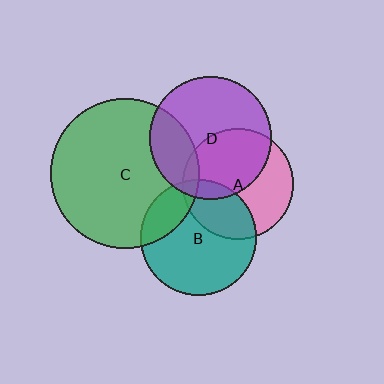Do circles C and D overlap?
Yes.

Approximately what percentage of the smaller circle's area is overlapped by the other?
Approximately 25%.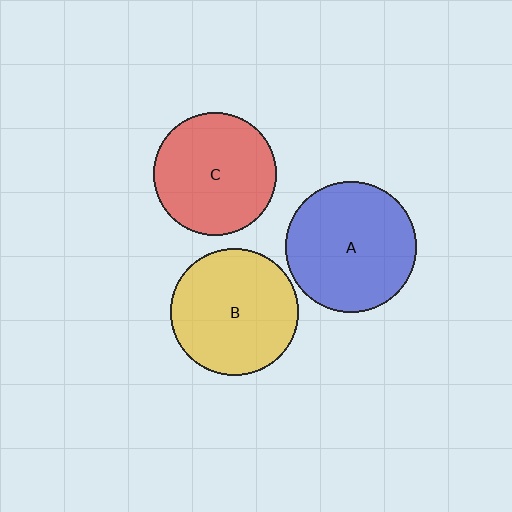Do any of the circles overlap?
No, none of the circles overlap.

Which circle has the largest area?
Circle A (blue).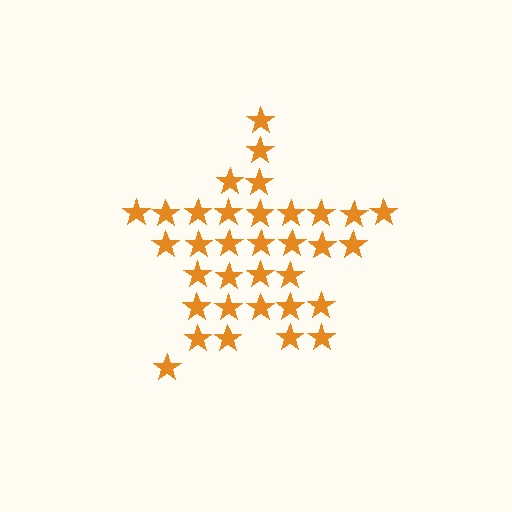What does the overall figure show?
The overall figure shows a star.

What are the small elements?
The small elements are stars.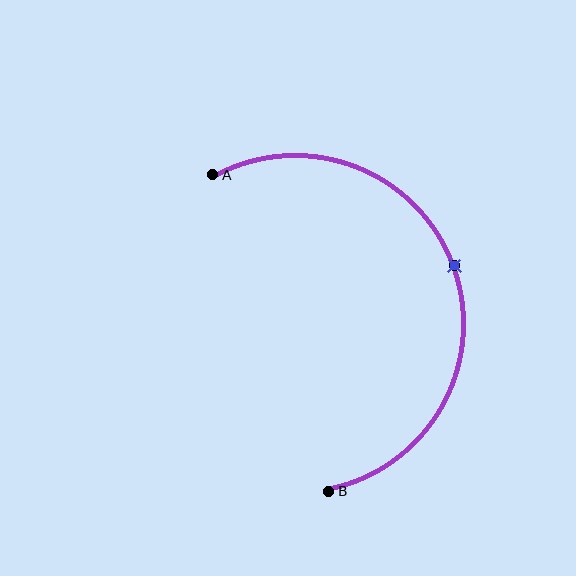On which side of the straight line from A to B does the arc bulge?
The arc bulges to the right of the straight line connecting A and B.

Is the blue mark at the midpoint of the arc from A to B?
Yes. The blue mark lies on the arc at equal arc-length from both A and B — it is the arc midpoint.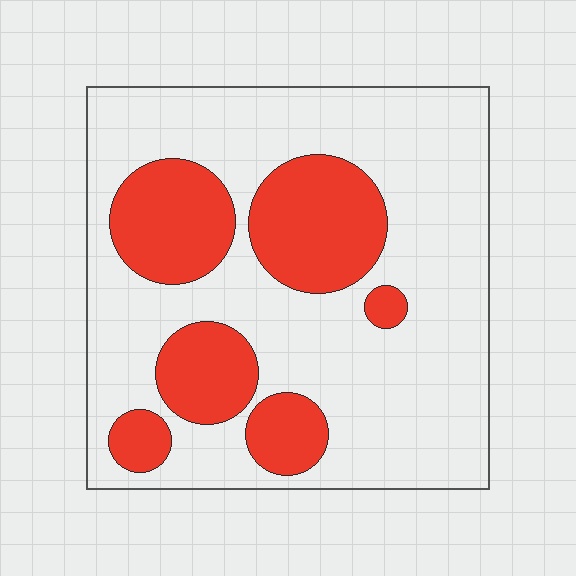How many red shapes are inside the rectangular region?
6.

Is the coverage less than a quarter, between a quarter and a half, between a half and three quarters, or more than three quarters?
Between a quarter and a half.